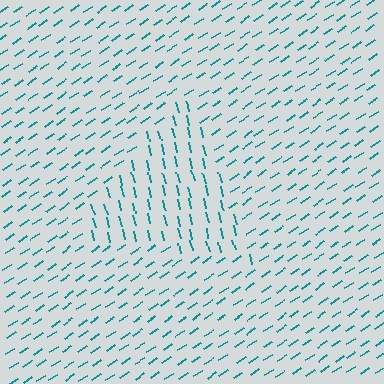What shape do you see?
I see a triangle.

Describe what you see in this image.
The image is filled with small teal line segments. A triangle region in the image has lines oriented differently from the surrounding lines, creating a visible texture boundary.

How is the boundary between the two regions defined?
The boundary is defined purely by a change in line orientation (approximately 71 degrees difference). All lines are the same color and thickness.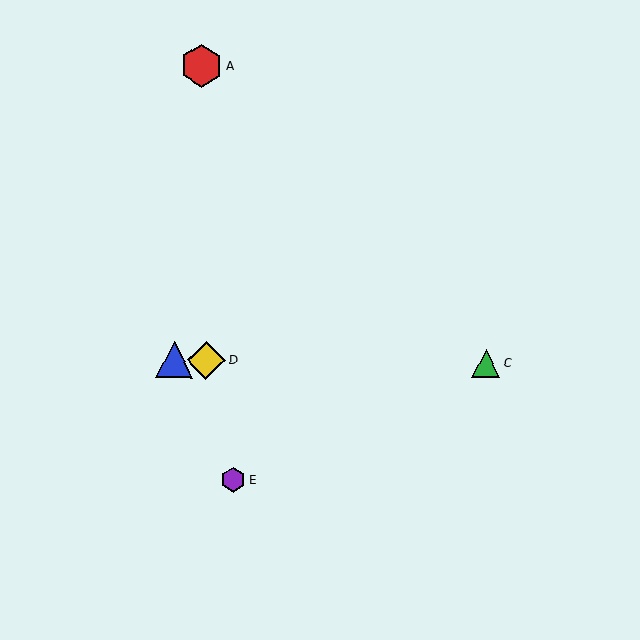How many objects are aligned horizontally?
3 objects (B, C, D) are aligned horizontally.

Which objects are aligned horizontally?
Objects B, C, D are aligned horizontally.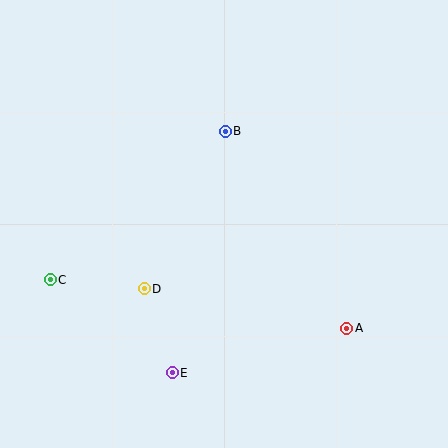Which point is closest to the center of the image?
Point B at (225, 131) is closest to the center.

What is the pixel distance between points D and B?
The distance between D and B is 177 pixels.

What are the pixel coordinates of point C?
Point C is at (50, 280).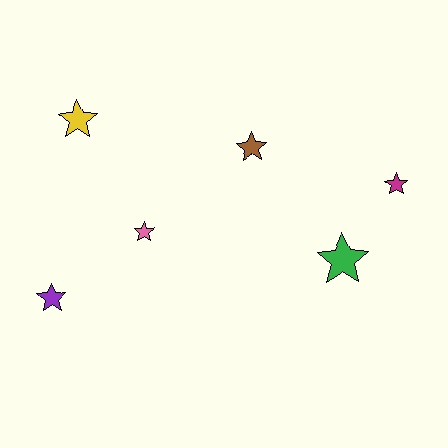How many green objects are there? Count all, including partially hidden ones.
There is 1 green object.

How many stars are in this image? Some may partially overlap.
There are 6 stars.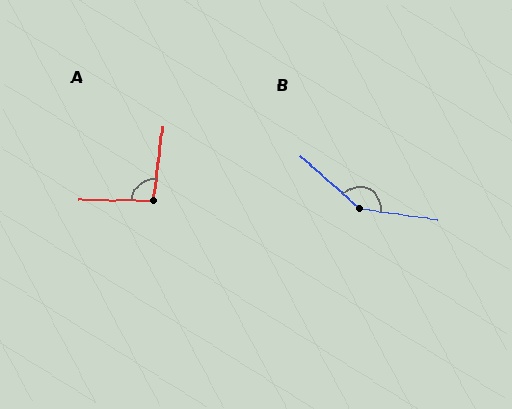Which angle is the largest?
B, at approximately 146 degrees.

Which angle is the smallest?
A, at approximately 97 degrees.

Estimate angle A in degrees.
Approximately 97 degrees.